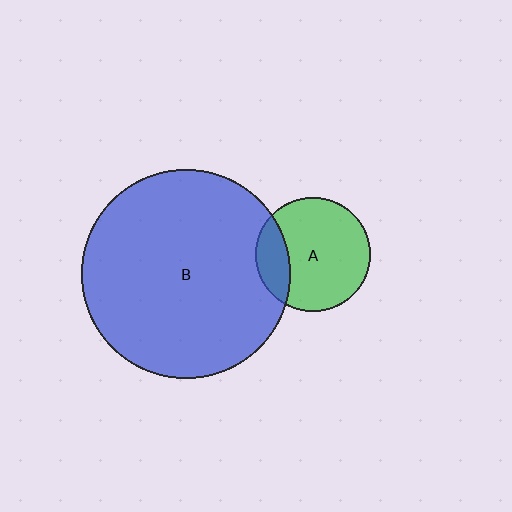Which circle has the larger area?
Circle B (blue).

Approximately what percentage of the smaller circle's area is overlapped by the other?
Approximately 20%.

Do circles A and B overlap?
Yes.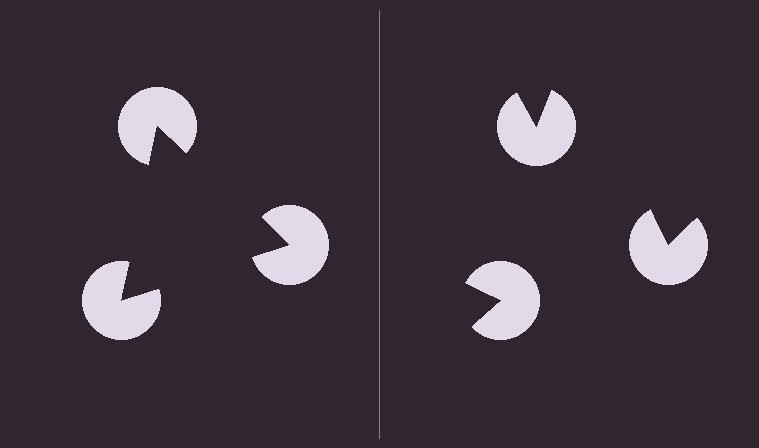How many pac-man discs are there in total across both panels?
6 — 3 on each side.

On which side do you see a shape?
An illusory triangle appears on the left side. On the right side the wedge cuts are rotated, so no coherent shape forms.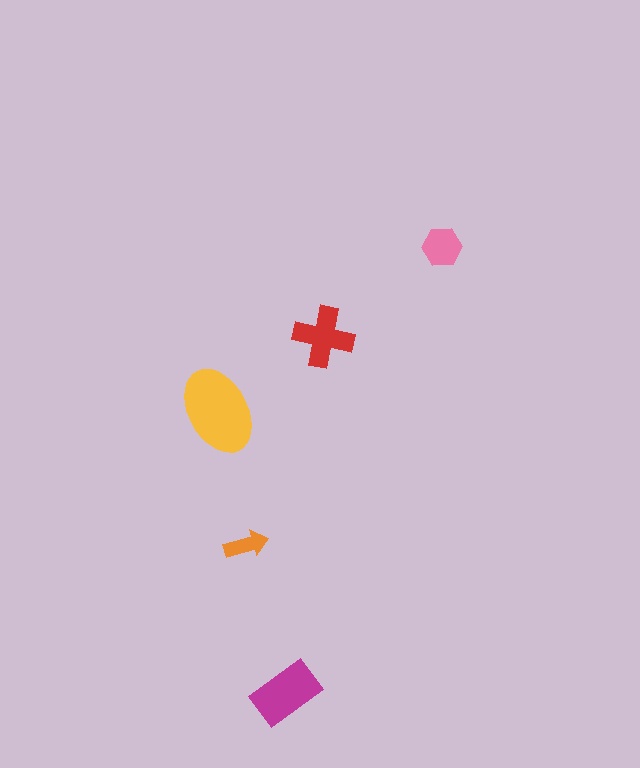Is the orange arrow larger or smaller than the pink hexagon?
Smaller.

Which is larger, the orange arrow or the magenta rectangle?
The magenta rectangle.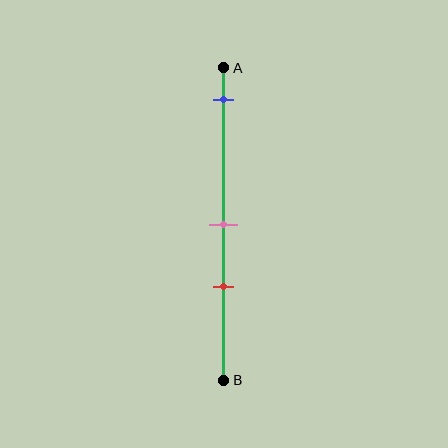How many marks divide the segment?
There are 3 marks dividing the segment.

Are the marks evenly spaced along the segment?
No, the marks are not evenly spaced.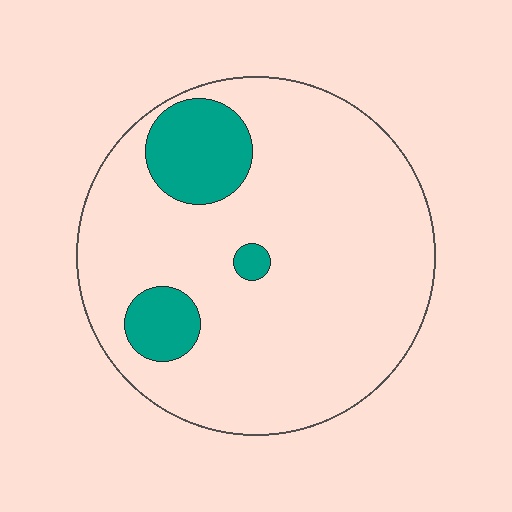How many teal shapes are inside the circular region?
3.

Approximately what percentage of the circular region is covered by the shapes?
Approximately 15%.